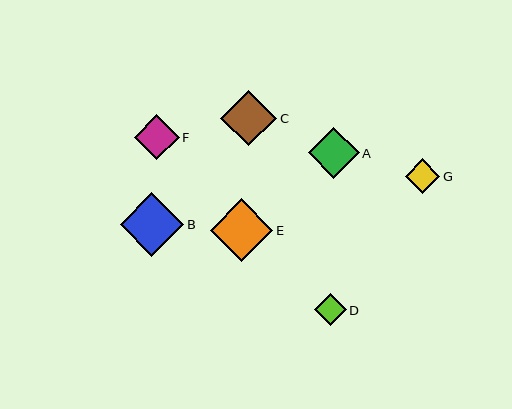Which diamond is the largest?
Diamond B is the largest with a size of approximately 64 pixels.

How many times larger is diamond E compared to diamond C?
Diamond E is approximately 1.1 times the size of diamond C.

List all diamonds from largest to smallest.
From largest to smallest: B, E, C, A, F, G, D.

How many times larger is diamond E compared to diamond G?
Diamond E is approximately 1.8 times the size of diamond G.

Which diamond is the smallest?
Diamond D is the smallest with a size of approximately 32 pixels.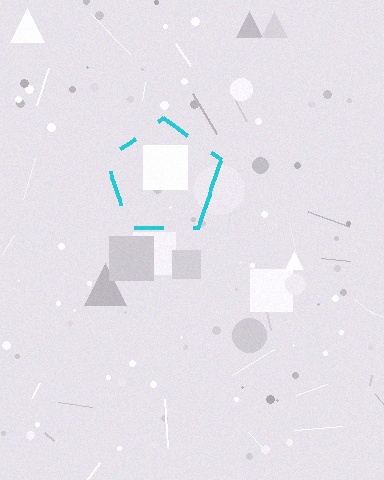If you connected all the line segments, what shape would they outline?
They would outline a pentagon.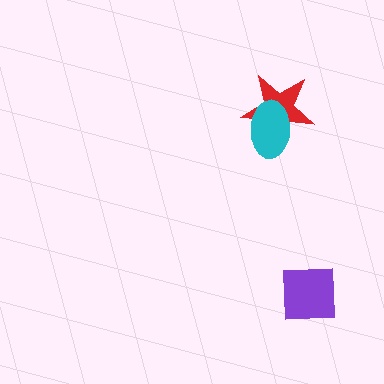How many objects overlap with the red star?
1 object overlaps with the red star.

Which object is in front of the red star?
The cyan ellipse is in front of the red star.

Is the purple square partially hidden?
No, no other shape covers it.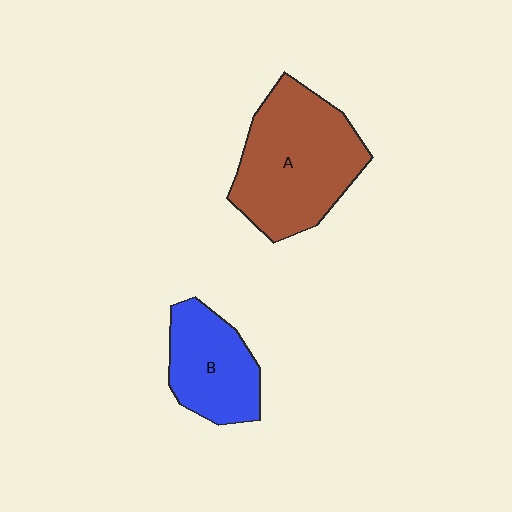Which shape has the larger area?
Shape A (brown).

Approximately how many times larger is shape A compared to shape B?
Approximately 1.7 times.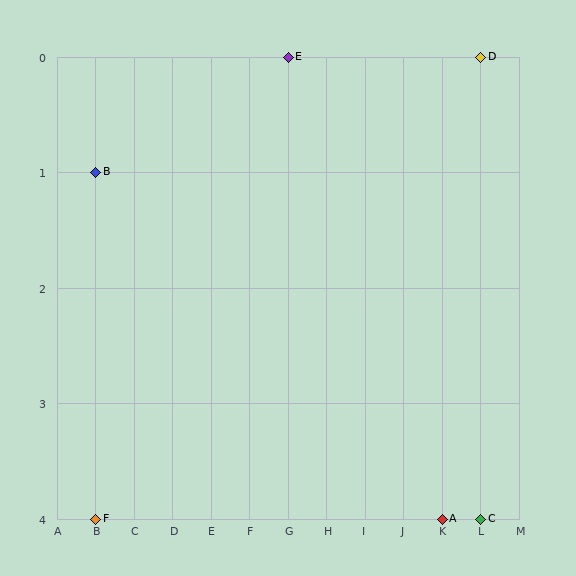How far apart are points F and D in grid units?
Points F and D are 10 columns and 4 rows apart (about 10.8 grid units diagonally).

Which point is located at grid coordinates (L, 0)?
Point D is at (L, 0).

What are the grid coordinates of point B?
Point B is at grid coordinates (B, 1).